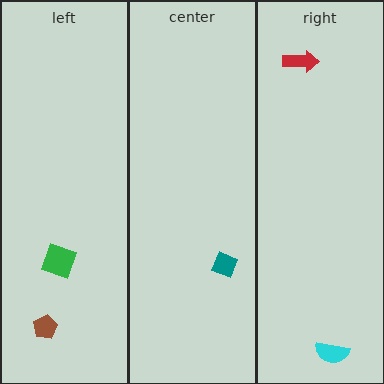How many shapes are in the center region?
1.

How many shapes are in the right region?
2.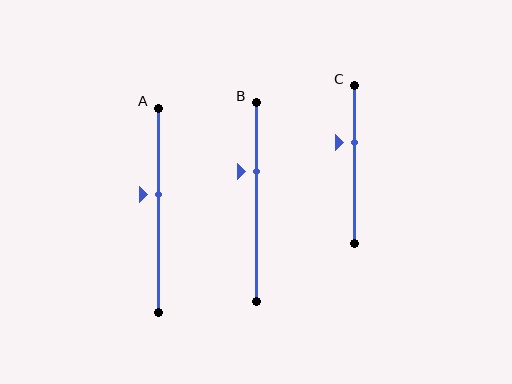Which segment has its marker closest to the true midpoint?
Segment A has its marker closest to the true midpoint.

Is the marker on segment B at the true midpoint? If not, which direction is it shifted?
No, the marker on segment B is shifted upward by about 15% of the segment length.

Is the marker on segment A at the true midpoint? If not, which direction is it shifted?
No, the marker on segment A is shifted upward by about 8% of the segment length.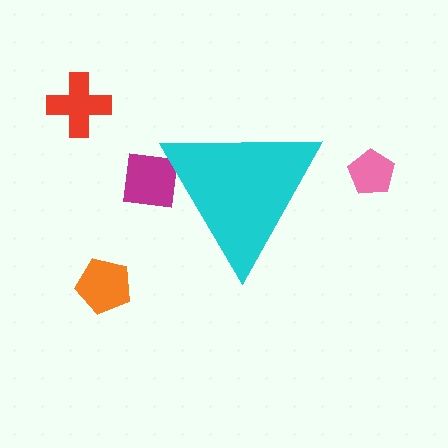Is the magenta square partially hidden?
Yes, the magenta square is partially hidden behind the cyan triangle.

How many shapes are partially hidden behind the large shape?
1 shape is partially hidden.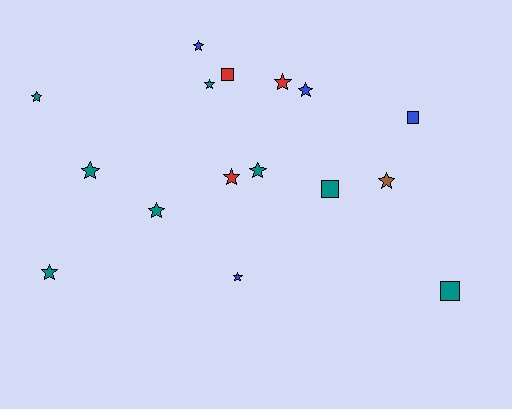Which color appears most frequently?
Teal, with 8 objects.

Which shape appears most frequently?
Star, with 12 objects.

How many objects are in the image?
There are 16 objects.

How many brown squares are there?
There are no brown squares.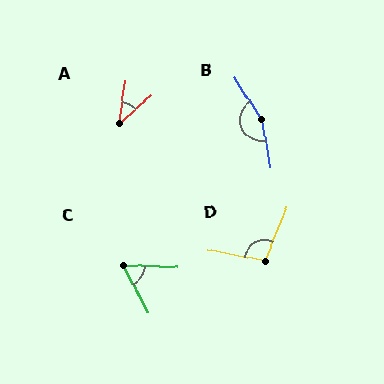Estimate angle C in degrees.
Approximately 60 degrees.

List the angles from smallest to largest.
A (41°), C (60°), D (102°), B (157°).